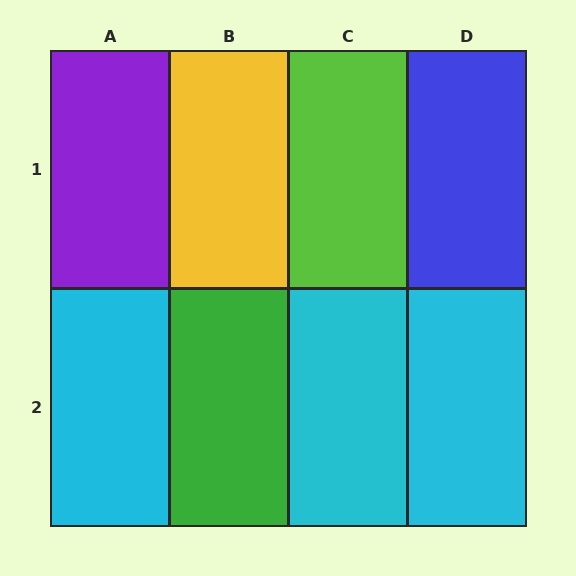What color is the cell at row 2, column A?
Cyan.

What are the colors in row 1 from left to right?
Purple, yellow, lime, blue.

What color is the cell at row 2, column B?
Green.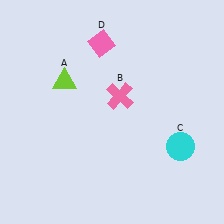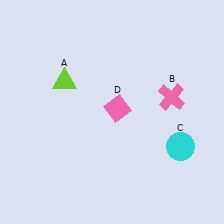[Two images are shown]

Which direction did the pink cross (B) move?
The pink cross (B) moved right.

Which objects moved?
The objects that moved are: the pink cross (B), the pink diamond (D).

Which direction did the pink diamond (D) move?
The pink diamond (D) moved down.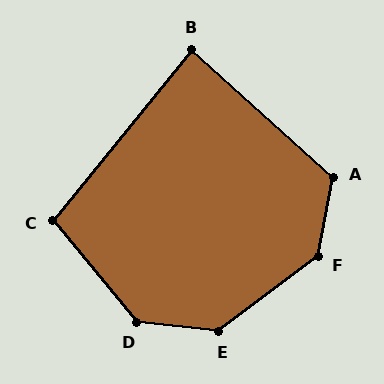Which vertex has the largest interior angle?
F, at approximately 137 degrees.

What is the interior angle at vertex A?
Approximately 121 degrees (obtuse).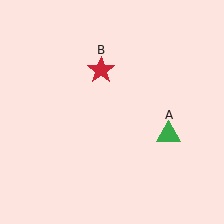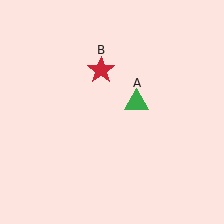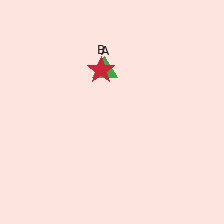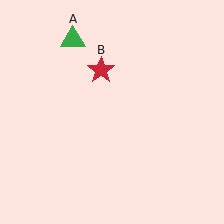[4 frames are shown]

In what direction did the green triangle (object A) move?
The green triangle (object A) moved up and to the left.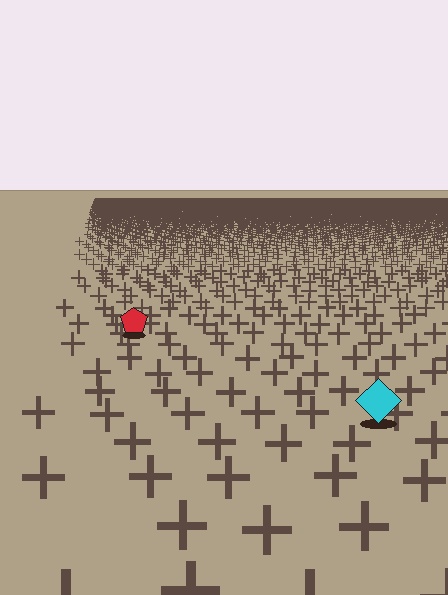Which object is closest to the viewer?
The cyan diamond is closest. The texture marks near it are larger and more spread out.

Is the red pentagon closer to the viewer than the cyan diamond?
No. The cyan diamond is closer — you can tell from the texture gradient: the ground texture is coarser near it.